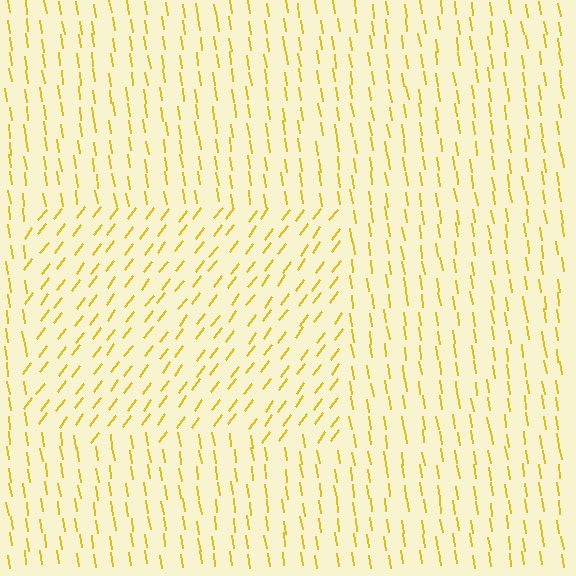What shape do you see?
I see a rectangle.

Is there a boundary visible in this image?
Yes, there is a texture boundary formed by a change in line orientation.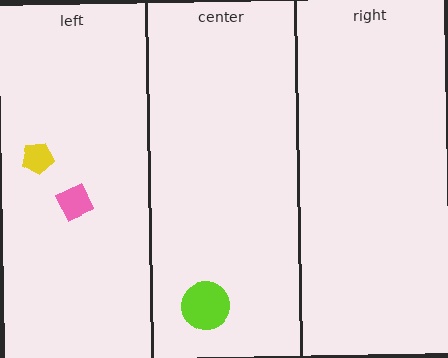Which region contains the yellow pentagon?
The left region.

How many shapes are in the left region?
2.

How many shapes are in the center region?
1.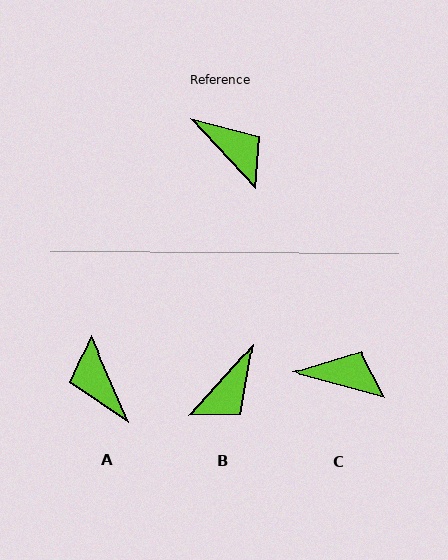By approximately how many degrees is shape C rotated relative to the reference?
Approximately 32 degrees counter-clockwise.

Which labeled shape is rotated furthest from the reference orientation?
A, about 161 degrees away.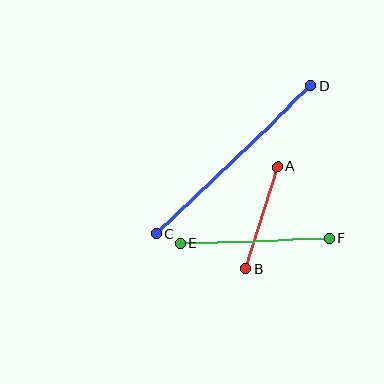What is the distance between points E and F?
The distance is approximately 149 pixels.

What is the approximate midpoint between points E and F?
The midpoint is at approximately (255, 241) pixels.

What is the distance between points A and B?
The distance is approximately 106 pixels.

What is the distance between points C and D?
The distance is approximately 214 pixels.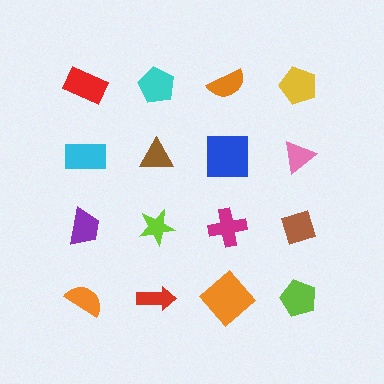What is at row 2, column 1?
A cyan rectangle.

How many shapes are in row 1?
4 shapes.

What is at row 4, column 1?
An orange semicircle.